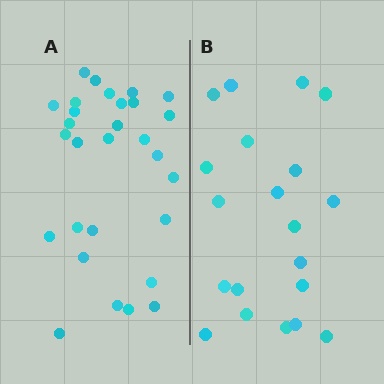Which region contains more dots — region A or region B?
Region A (the left region) has more dots.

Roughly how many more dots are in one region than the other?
Region A has roughly 8 or so more dots than region B.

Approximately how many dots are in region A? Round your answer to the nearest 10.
About 30 dots. (The exact count is 29, which rounds to 30.)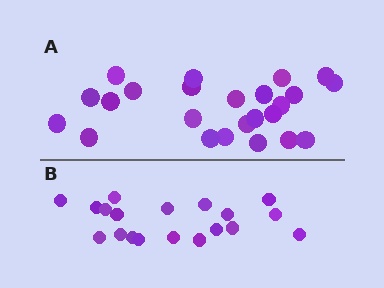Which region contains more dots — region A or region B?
Region A (the top region) has more dots.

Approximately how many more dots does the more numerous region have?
Region A has about 5 more dots than region B.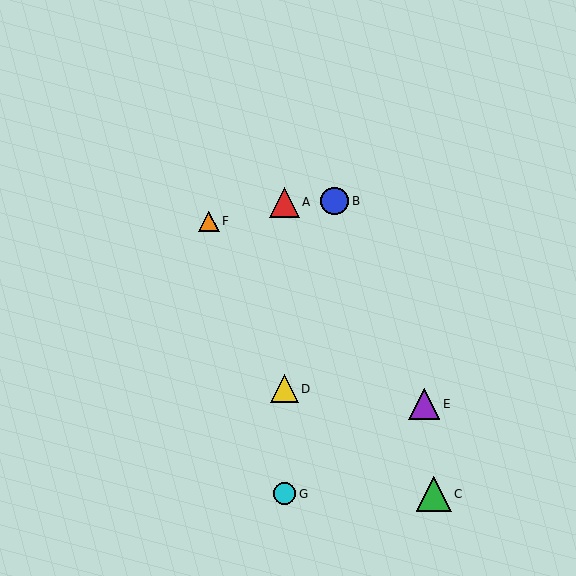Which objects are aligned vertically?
Objects A, D, G are aligned vertically.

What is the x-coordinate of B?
Object B is at x≈335.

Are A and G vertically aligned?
Yes, both are at x≈284.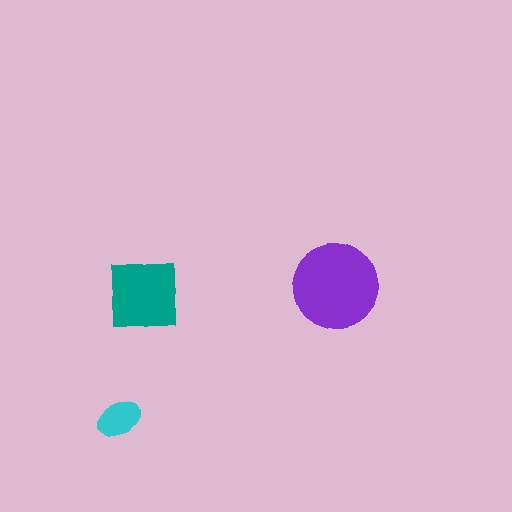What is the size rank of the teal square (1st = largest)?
2nd.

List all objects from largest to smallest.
The purple circle, the teal square, the cyan ellipse.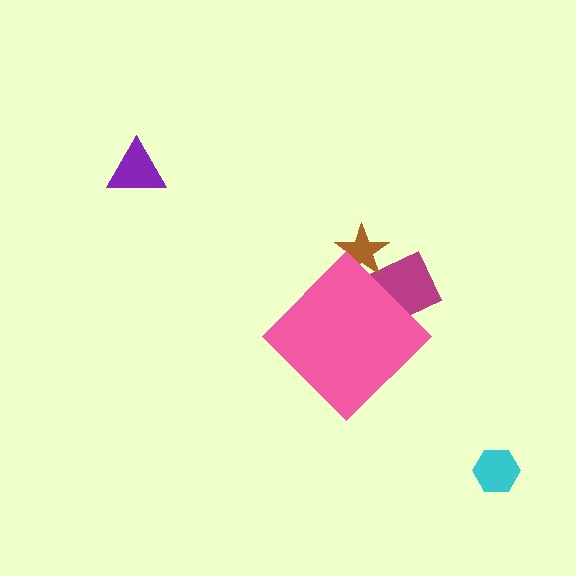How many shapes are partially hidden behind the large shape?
2 shapes are partially hidden.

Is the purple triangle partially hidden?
No, the purple triangle is fully visible.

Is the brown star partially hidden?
Yes, the brown star is partially hidden behind the pink diamond.